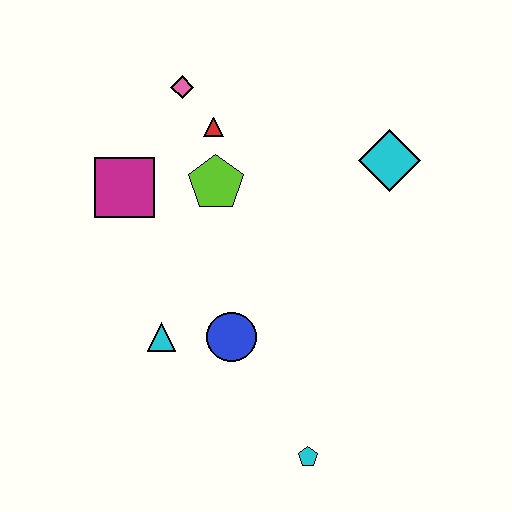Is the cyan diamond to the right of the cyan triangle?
Yes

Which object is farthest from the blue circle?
The pink diamond is farthest from the blue circle.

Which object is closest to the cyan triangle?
The blue circle is closest to the cyan triangle.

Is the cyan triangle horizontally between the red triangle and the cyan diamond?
No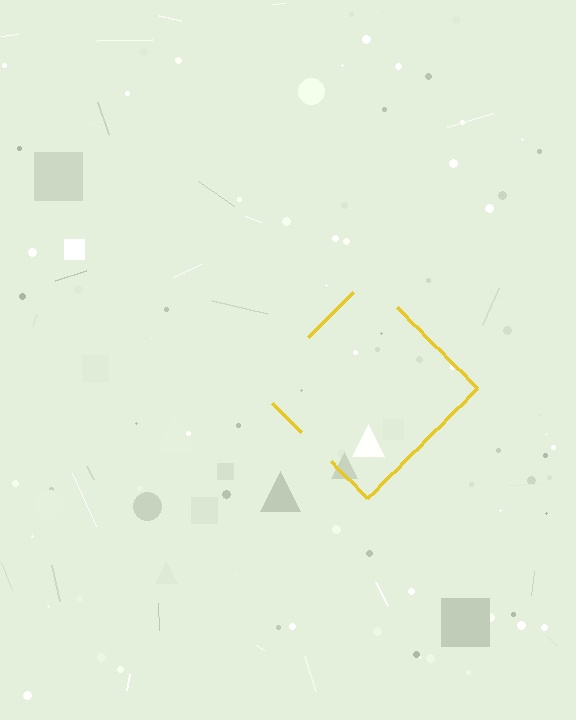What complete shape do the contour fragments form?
The contour fragments form a diamond.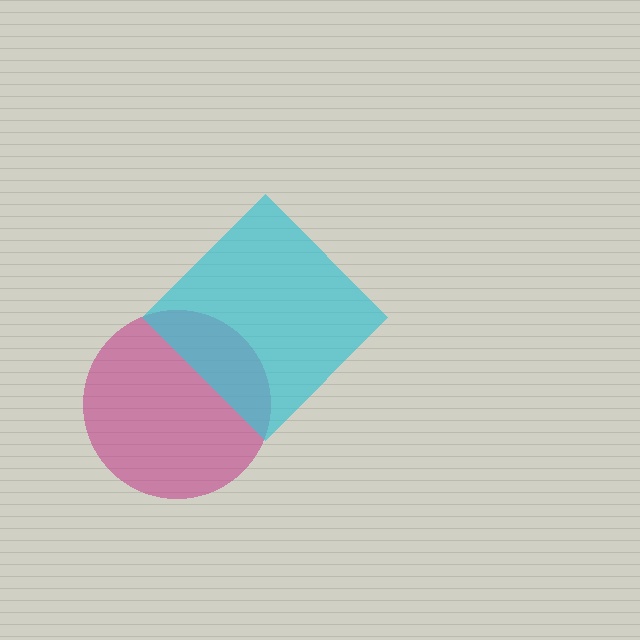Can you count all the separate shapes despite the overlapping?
Yes, there are 2 separate shapes.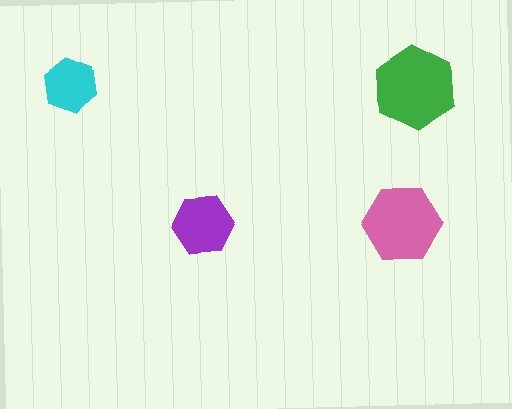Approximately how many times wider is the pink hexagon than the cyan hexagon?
About 1.5 times wider.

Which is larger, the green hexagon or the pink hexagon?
The green one.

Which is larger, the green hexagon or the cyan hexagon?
The green one.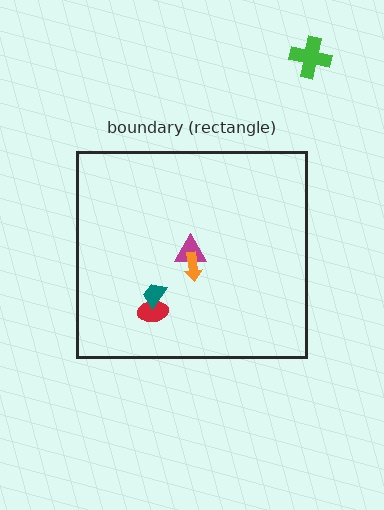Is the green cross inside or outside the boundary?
Outside.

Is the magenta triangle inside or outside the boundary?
Inside.